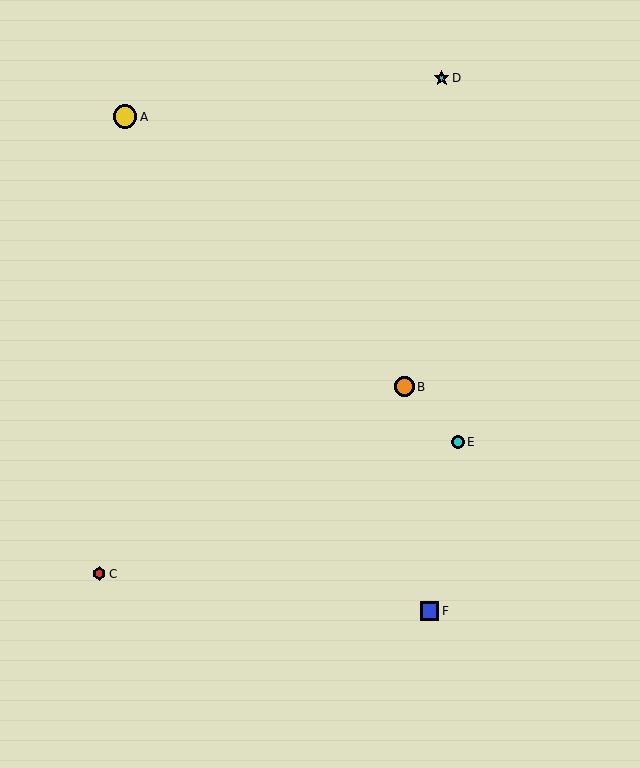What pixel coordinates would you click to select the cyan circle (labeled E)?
Click at (458, 442) to select the cyan circle E.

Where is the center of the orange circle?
The center of the orange circle is at (404, 387).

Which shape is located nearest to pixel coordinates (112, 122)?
The yellow circle (labeled A) at (125, 117) is nearest to that location.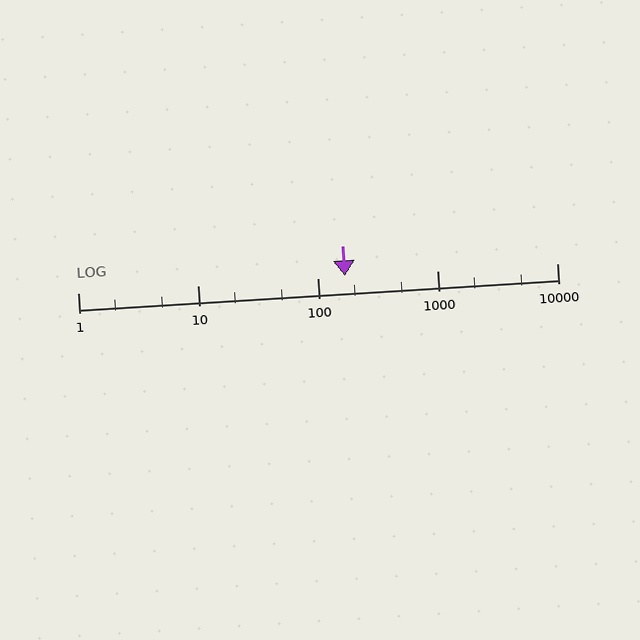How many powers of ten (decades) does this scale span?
The scale spans 4 decades, from 1 to 10000.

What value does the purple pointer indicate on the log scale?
The pointer indicates approximately 170.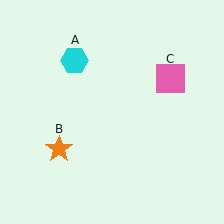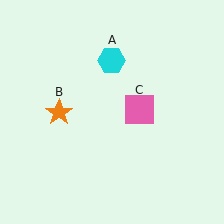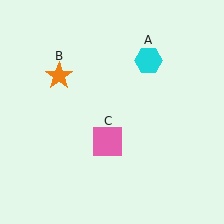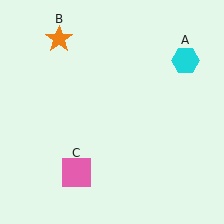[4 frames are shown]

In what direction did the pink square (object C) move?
The pink square (object C) moved down and to the left.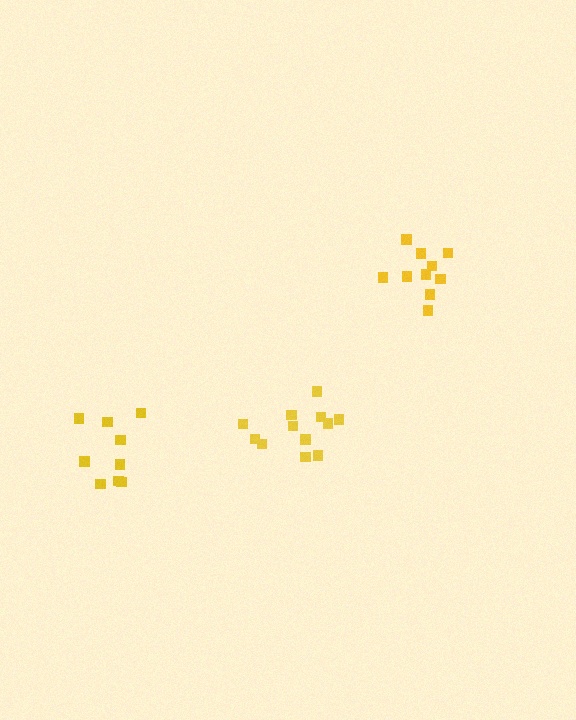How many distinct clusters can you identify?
There are 3 distinct clusters.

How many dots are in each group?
Group 1: 10 dots, Group 2: 9 dots, Group 3: 12 dots (31 total).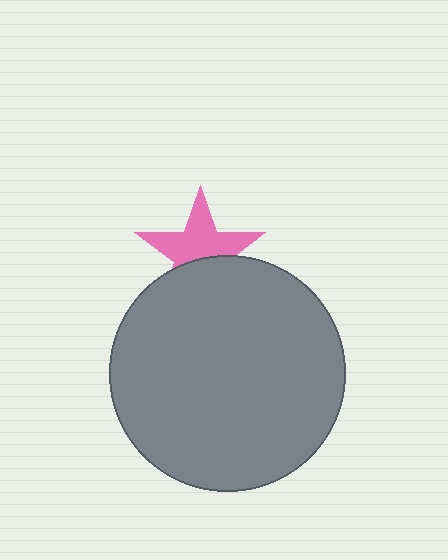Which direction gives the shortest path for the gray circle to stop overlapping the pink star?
Moving down gives the shortest separation.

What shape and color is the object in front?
The object in front is a gray circle.